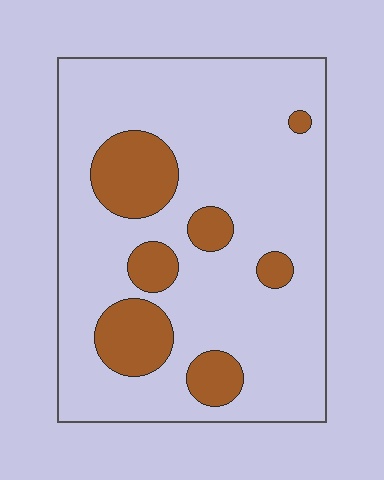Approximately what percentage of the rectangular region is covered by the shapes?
Approximately 20%.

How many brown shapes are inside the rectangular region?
7.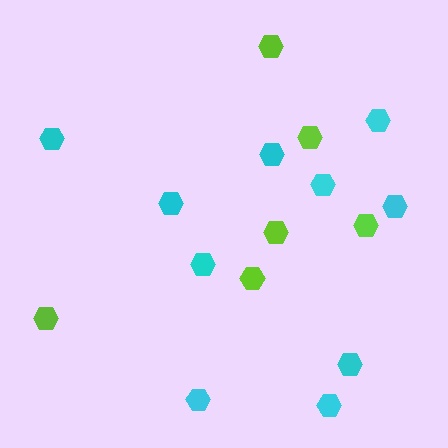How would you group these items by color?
There are 2 groups: one group of cyan hexagons (10) and one group of lime hexagons (6).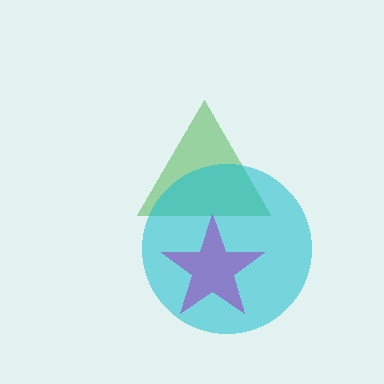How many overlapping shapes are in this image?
There are 3 overlapping shapes in the image.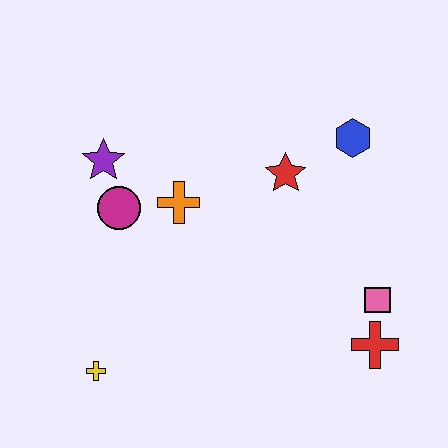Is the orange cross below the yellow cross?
No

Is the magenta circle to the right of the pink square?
No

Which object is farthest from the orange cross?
The red cross is farthest from the orange cross.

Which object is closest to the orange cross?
The magenta circle is closest to the orange cross.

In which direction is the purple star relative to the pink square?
The purple star is to the left of the pink square.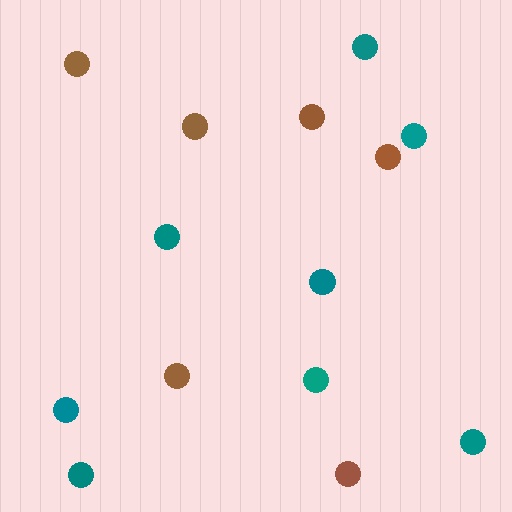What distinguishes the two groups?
There are 2 groups: one group of brown circles (6) and one group of teal circles (8).